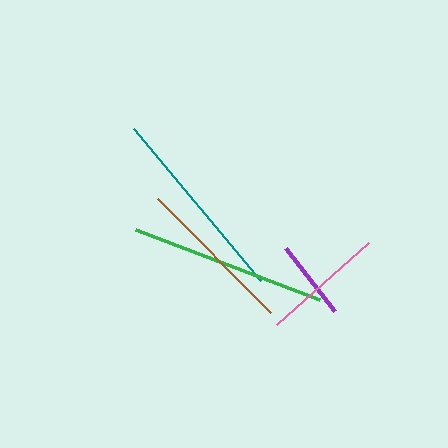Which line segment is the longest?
The teal line is the longest at approximately 197 pixels.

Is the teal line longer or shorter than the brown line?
The teal line is longer than the brown line.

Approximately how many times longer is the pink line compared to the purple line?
The pink line is approximately 1.5 times the length of the purple line.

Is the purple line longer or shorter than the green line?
The green line is longer than the purple line.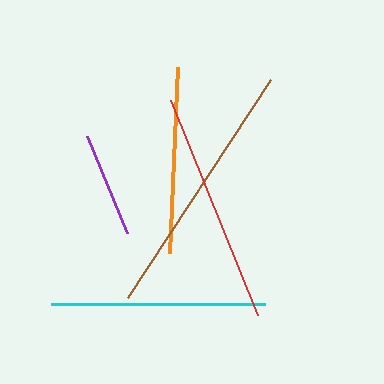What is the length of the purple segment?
The purple segment is approximately 104 pixels long.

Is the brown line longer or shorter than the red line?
The brown line is longer than the red line.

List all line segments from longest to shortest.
From longest to shortest: brown, red, cyan, orange, purple.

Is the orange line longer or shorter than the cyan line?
The cyan line is longer than the orange line.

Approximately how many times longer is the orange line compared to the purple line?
The orange line is approximately 1.8 times the length of the purple line.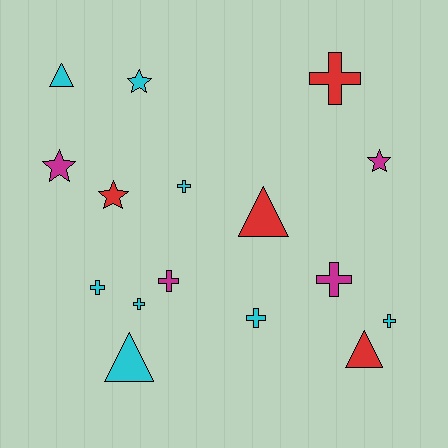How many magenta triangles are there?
There are no magenta triangles.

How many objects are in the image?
There are 16 objects.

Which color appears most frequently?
Cyan, with 8 objects.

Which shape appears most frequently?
Cross, with 8 objects.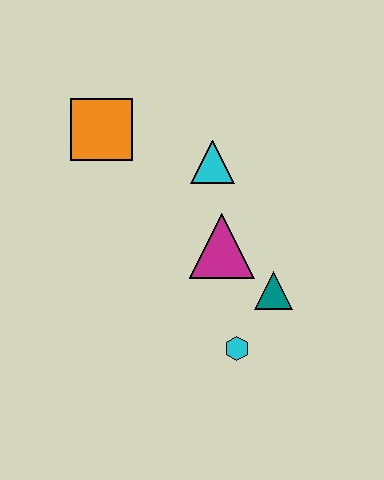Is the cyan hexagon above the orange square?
No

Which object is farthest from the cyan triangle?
The cyan hexagon is farthest from the cyan triangle.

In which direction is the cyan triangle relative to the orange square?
The cyan triangle is to the right of the orange square.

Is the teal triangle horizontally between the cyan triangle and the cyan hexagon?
No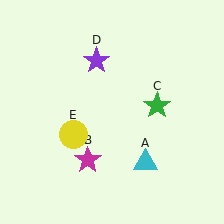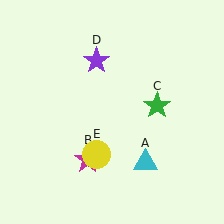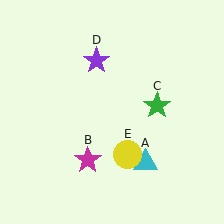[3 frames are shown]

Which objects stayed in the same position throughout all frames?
Cyan triangle (object A) and magenta star (object B) and green star (object C) and purple star (object D) remained stationary.